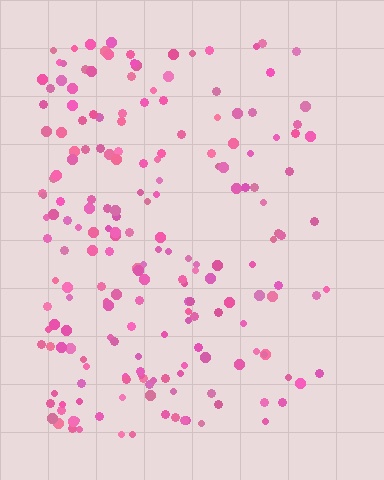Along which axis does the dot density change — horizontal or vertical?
Horizontal.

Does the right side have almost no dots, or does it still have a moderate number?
Still a moderate number, just noticeably fewer than the left.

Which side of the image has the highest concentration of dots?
The left.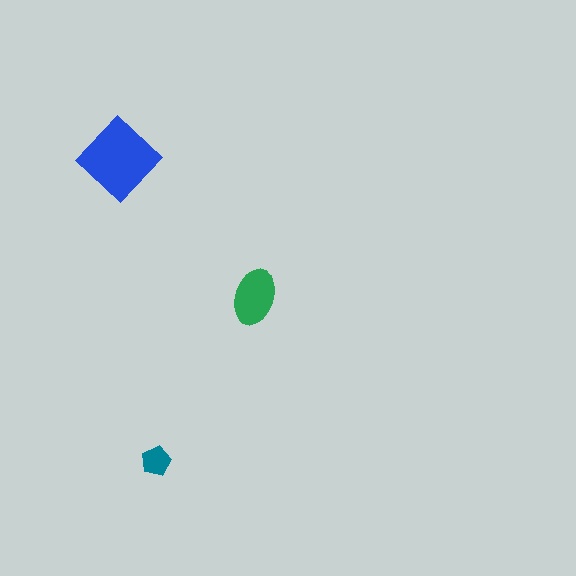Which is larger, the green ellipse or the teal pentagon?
The green ellipse.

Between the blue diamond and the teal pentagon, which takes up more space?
The blue diamond.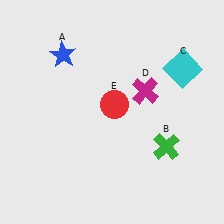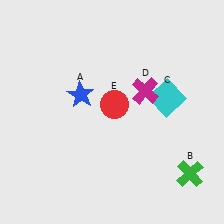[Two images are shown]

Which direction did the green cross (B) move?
The green cross (B) moved down.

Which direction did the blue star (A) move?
The blue star (A) moved down.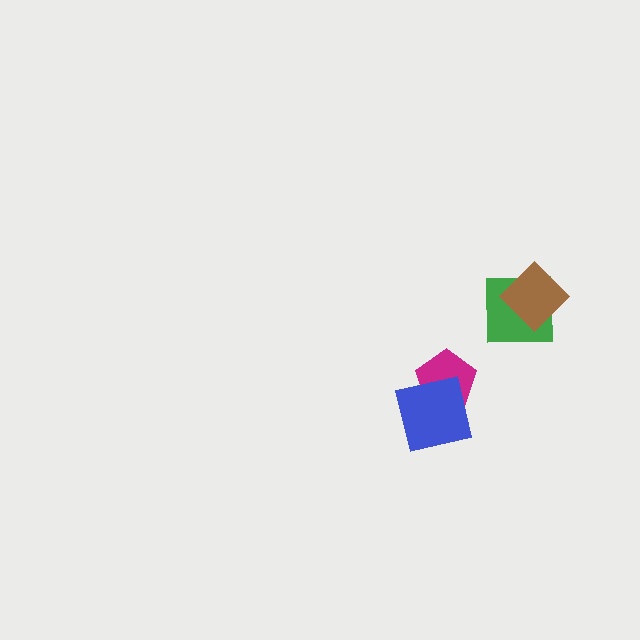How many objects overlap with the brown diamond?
1 object overlaps with the brown diamond.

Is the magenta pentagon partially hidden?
Yes, it is partially covered by another shape.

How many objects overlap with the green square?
1 object overlaps with the green square.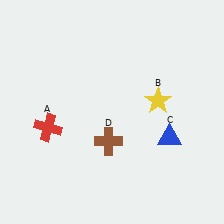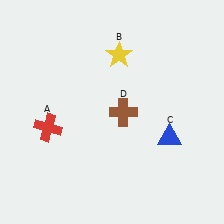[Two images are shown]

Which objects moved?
The objects that moved are: the yellow star (B), the brown cross (D).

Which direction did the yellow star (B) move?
The yellow star (B) moved up.